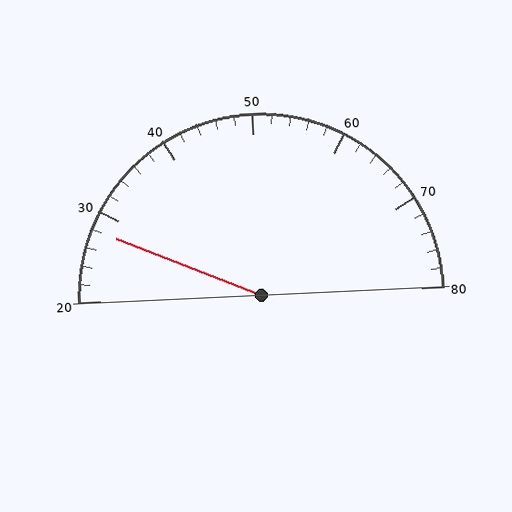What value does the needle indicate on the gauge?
The needle indicates approximately 28.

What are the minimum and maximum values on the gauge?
The gauge ranges from 20 to 80.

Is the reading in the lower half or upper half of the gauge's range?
The reading is in the lower half of the range (20 to 80).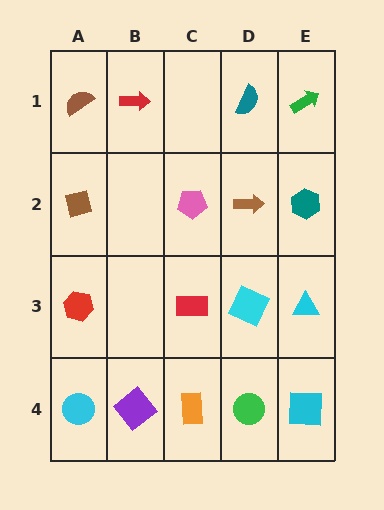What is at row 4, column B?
A purple diamond.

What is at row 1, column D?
A teal semicircle.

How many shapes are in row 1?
4 shapes.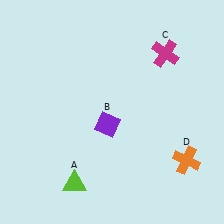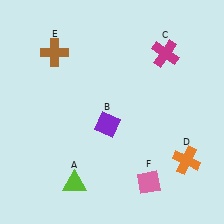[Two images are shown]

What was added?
A brown cross (E), a pink diamond (F) were added in Image 2.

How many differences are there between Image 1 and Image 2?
There are 2 differences between the two images.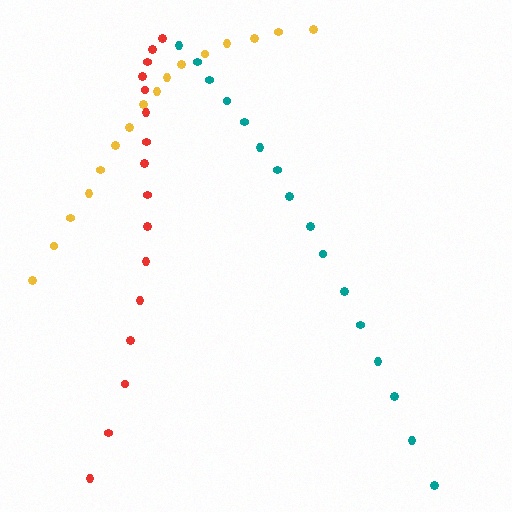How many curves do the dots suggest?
There are 3 distinct paths.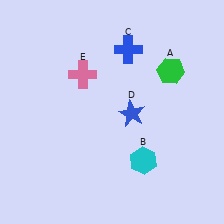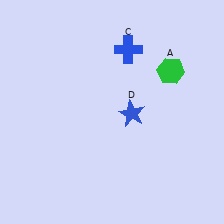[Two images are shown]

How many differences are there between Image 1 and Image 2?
There are 2 differences between the two images.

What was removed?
The cyan hexagon (B), the pink cross (E) were removed in Image 2.